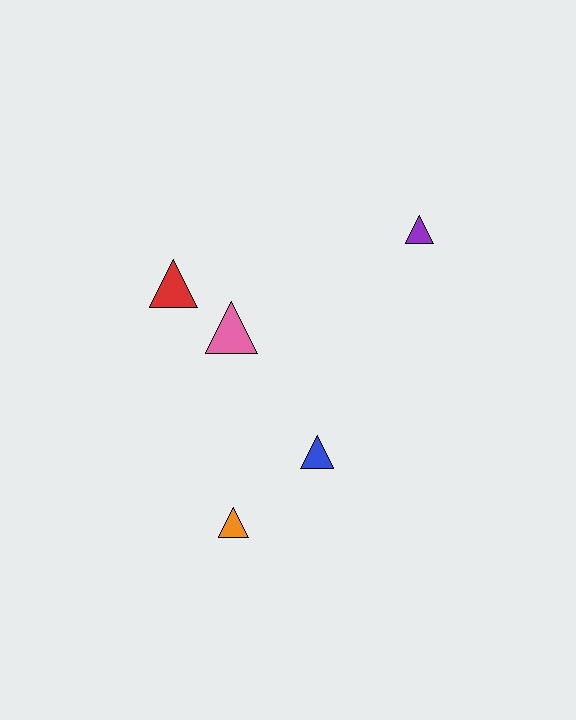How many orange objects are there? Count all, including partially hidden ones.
There is 1 orange object.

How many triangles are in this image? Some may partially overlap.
There are 5 triangles.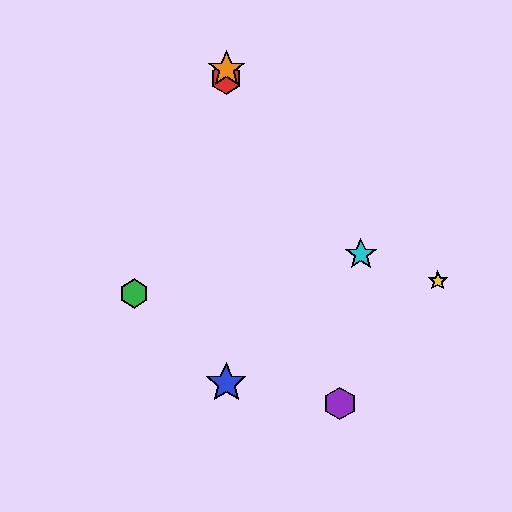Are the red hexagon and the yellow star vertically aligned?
No, the red hexagon is at x≈226 and the yellow star is at x≈438.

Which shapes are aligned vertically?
The red hexagon, the blue star, the orange star are aligned vertically.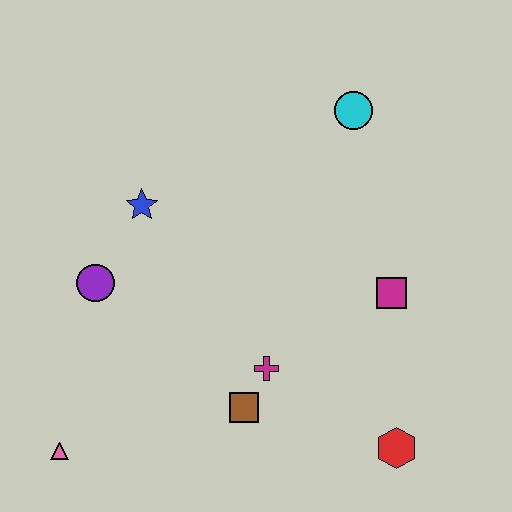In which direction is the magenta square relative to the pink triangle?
The magenta square is to the right of the pink triangle.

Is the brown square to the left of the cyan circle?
Yes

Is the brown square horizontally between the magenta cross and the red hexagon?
No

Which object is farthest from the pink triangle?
The cyan circle is farthest from the pink triangle.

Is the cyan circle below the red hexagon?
No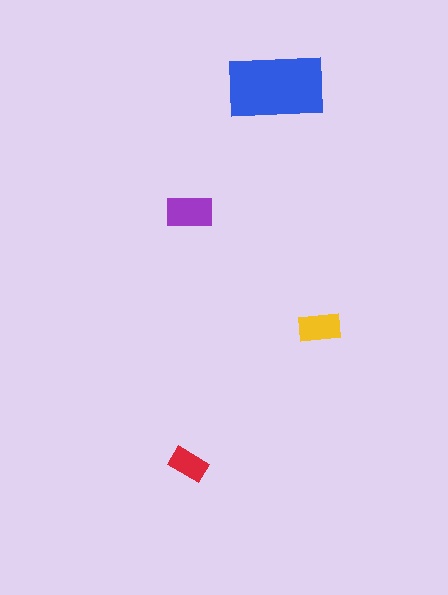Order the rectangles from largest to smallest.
the blue one, the purple one, the yellow one, the red one.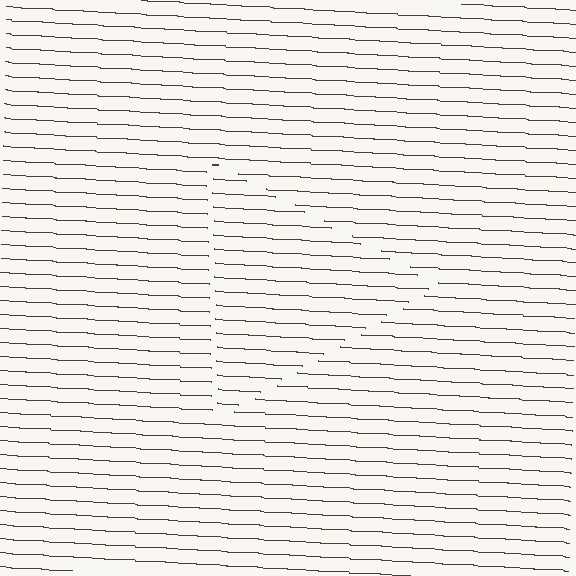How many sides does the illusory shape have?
3 sides — the line-ends trace a triangle.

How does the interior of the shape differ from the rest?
The interior of the shape contains the same grating, shifted by half a period — the contour is defined by the phase discontinuity where line-ends from the inner and outer gratings abut.